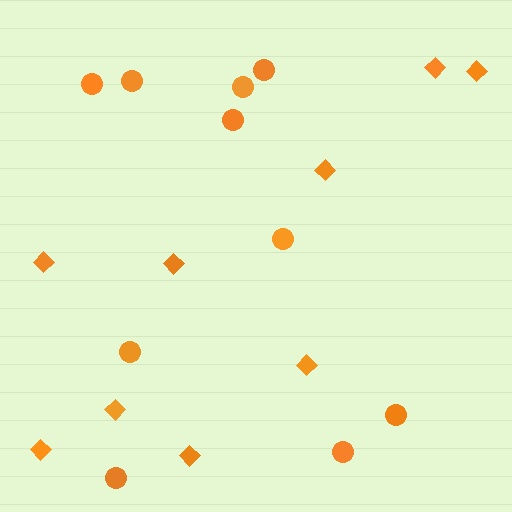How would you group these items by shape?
There are 2 groups: one group of diamonds (9) and one group of circles (10).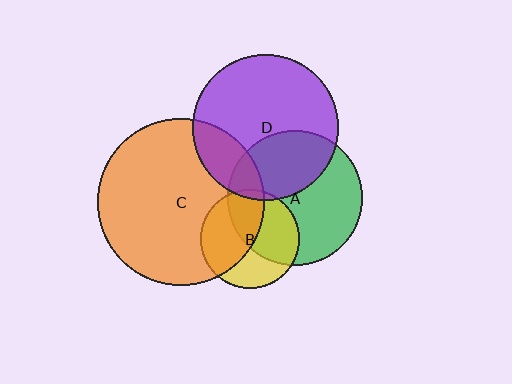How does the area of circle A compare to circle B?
Approximately 1.9 times.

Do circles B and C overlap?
Yes.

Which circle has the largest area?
Circle C (orange).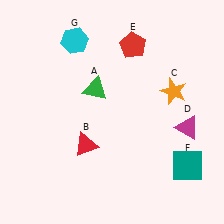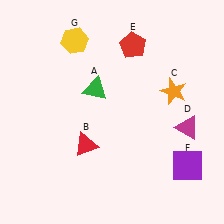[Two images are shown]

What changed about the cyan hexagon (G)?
In Image 1, G is cyan. In Image 2, it changed to yellow.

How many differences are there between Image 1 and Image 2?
There are 2 differences between the two images.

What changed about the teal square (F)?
In Image 1, F is teal. In Image 2, it changed to purple.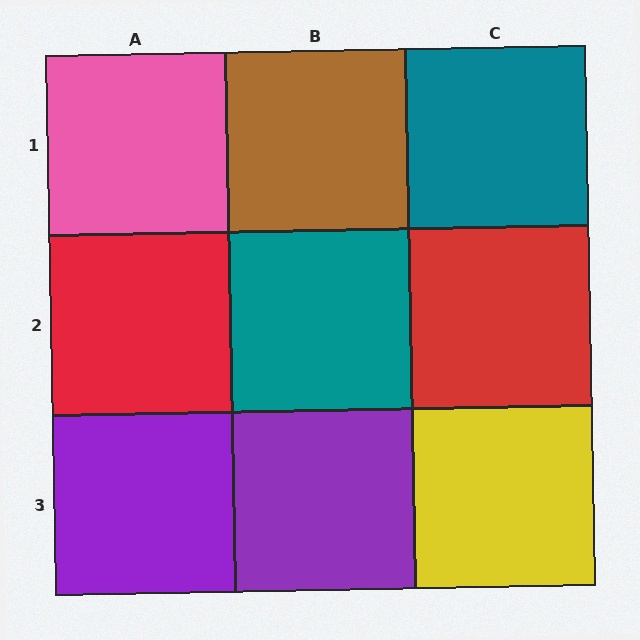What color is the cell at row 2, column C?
Red.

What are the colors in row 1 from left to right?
Pink, brown, teal.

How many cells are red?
2 cells are red.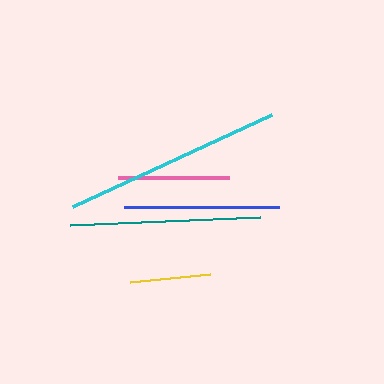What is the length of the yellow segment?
The yellow segment is approximately 81 pixels long.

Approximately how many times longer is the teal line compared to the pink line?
The teal line is approximately 1.7 times the length of the pink line.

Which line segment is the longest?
The cyan line is the longest at approximately 219 pixels.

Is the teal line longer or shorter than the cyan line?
The cyan line is longer than the teal line.